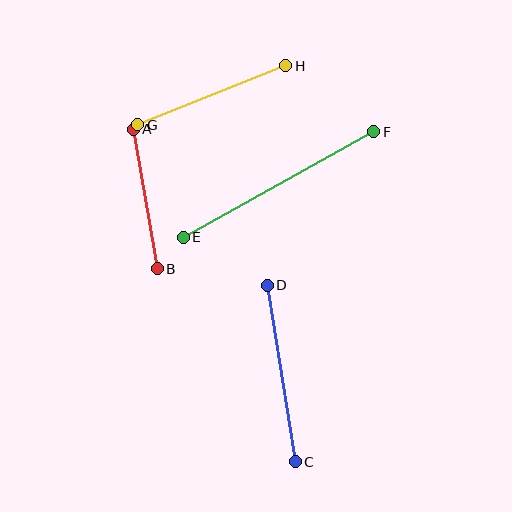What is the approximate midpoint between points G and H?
The midpoint is at approximately (212, 95) pixels.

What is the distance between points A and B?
The distance is approximately 141 pixels.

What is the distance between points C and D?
The distance is approximately 179 pixels.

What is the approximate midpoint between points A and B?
The midpoint is at approximately (145, 199) pixels.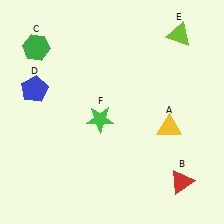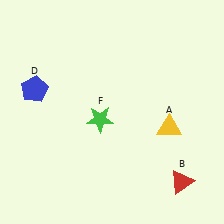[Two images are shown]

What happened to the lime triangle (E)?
The lime triangle (E) was removed in Image 2. It was in the top-right area of Image 1.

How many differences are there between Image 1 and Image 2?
There are 2 differences between the two images.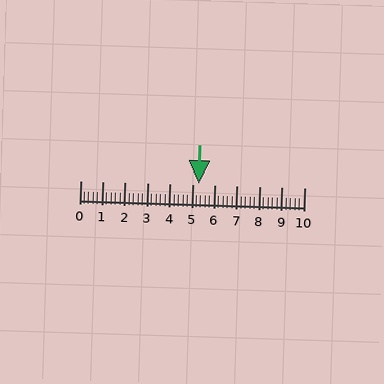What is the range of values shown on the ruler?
The ruler shows values from 0 to 10.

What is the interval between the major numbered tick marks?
The major tick marks are spaced 1 units apart.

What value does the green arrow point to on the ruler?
The green arrow points to approximately 5.3.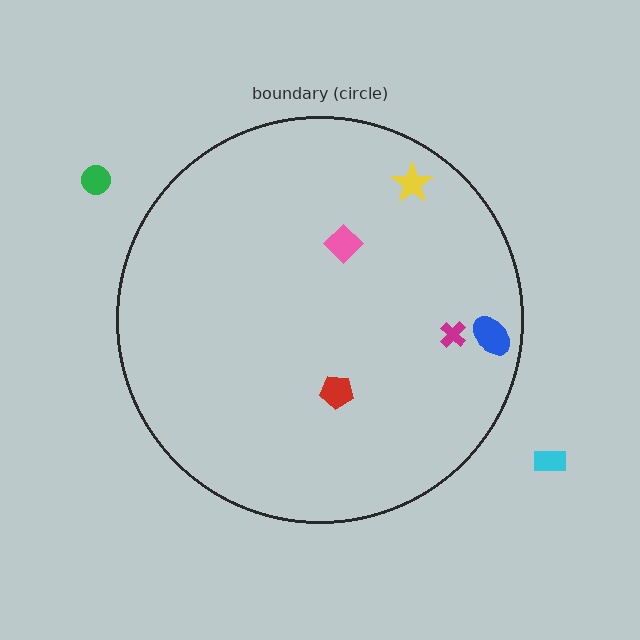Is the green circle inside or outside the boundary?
Outside.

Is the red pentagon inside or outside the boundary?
Inside.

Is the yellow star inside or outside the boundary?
Inside.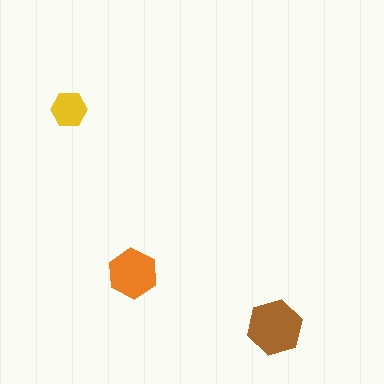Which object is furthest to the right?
The brown hexagon is rightmost.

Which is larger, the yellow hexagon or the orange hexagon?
The orange one.